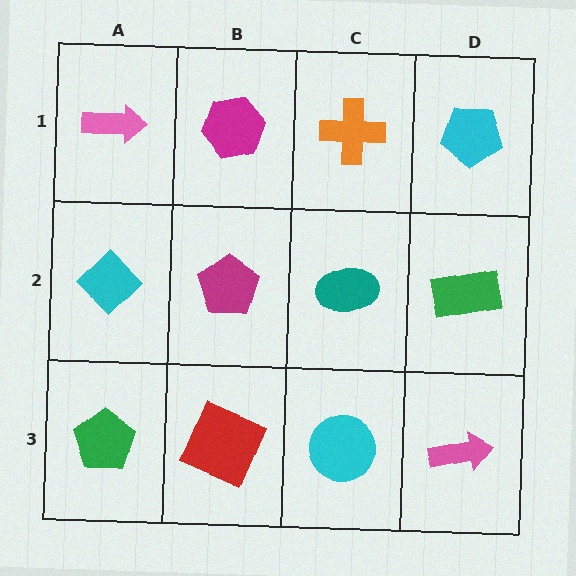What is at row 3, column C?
A cyan circle.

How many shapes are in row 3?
4 shapes.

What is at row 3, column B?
A red square.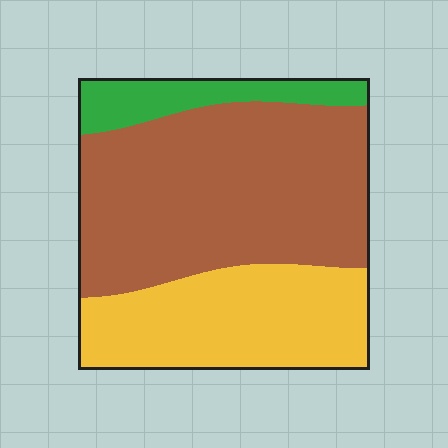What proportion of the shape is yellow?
Yellow covers around 30% of the shape.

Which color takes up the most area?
Brown, at roughly 55%.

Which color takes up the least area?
Green, at roughly 10%.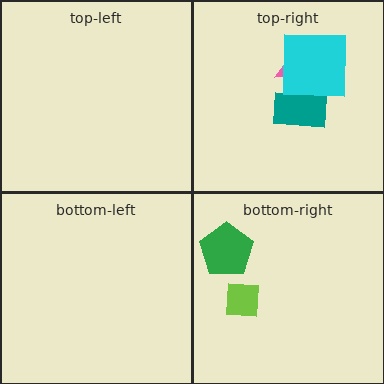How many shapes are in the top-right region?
3.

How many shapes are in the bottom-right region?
2.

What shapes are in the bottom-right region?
The lime square, the green pentagon.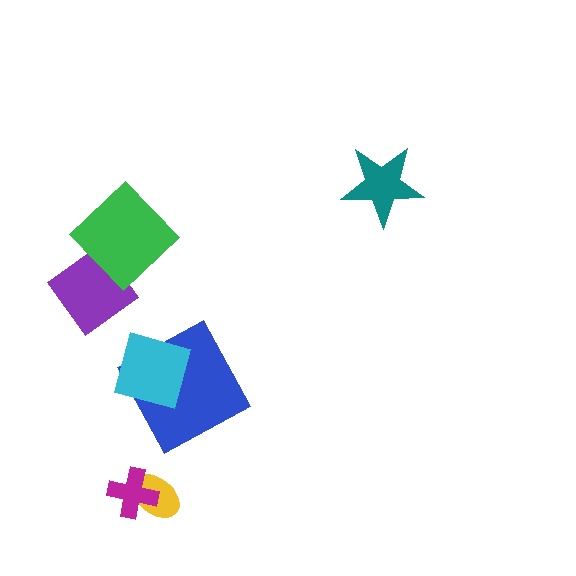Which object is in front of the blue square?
The cyan square is in front of the blue square.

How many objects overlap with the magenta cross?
1 object overlaps with the magenta cross.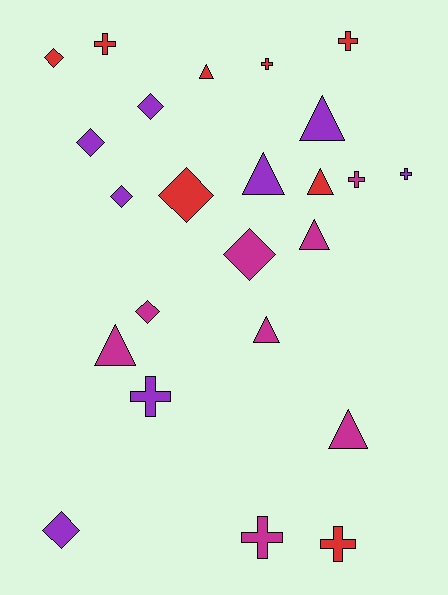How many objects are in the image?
There are 24 objects.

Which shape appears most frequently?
Diamond, with 8 objects.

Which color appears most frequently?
Purple, with 8 objects.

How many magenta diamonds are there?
There are 2 magenta diamonds.